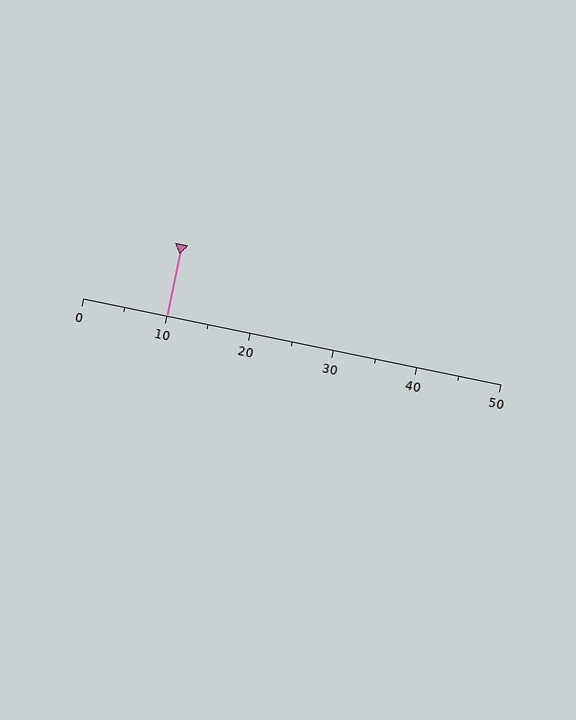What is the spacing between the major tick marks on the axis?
The major ticks are spaced 10 apart.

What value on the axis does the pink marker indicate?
The marker indicates approximately 10.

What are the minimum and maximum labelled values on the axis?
The axis runs from 0 to 50.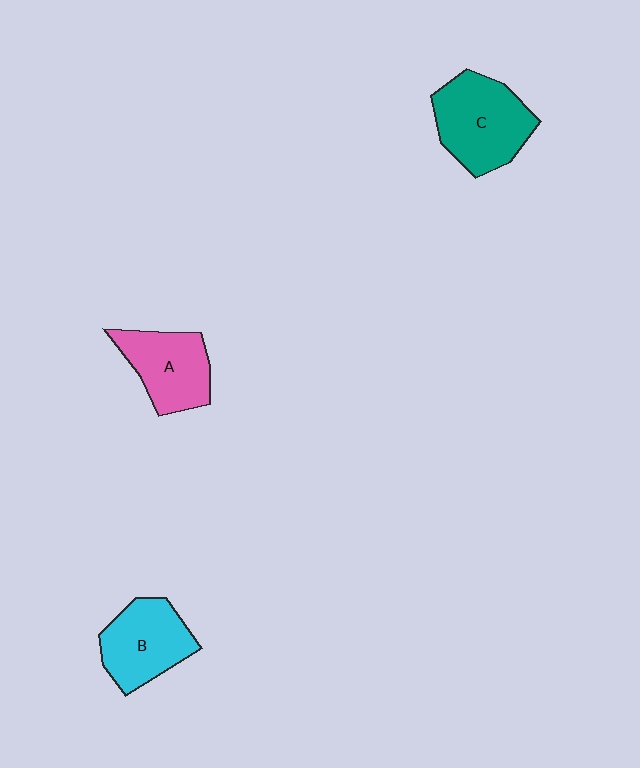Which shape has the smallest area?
Shape A (pink).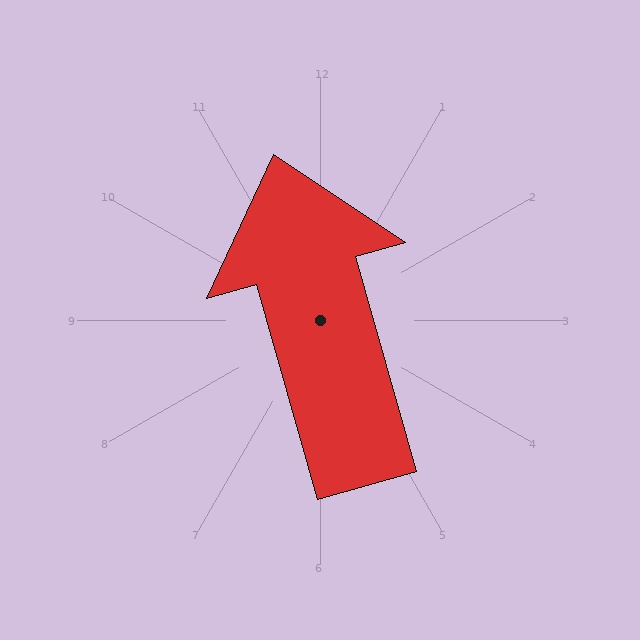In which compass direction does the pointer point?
North.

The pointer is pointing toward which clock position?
Roughly 11 o'clock.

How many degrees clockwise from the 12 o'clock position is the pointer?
Approximately 344 degrees.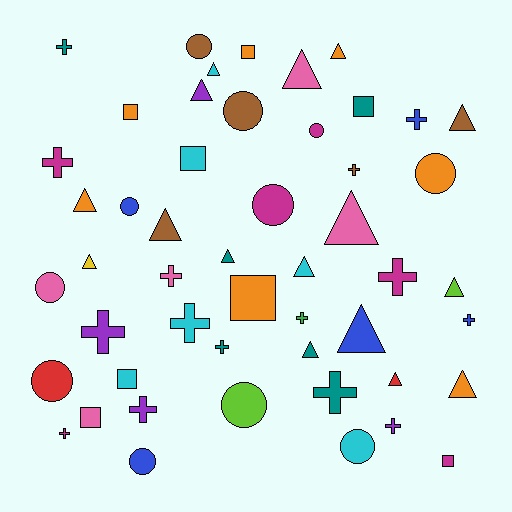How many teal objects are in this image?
There are 6 teal objects.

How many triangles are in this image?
There are 16 triangles.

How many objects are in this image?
There are 50 objects.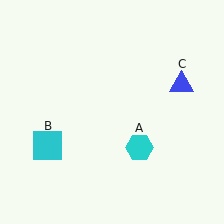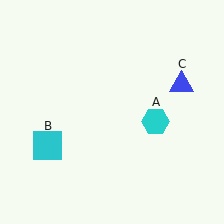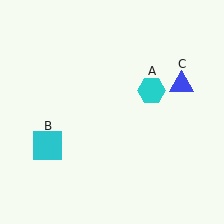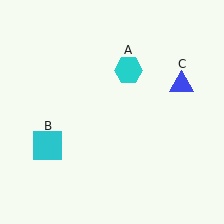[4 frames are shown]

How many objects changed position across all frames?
1 object changed position: cyan hexagon (object A).